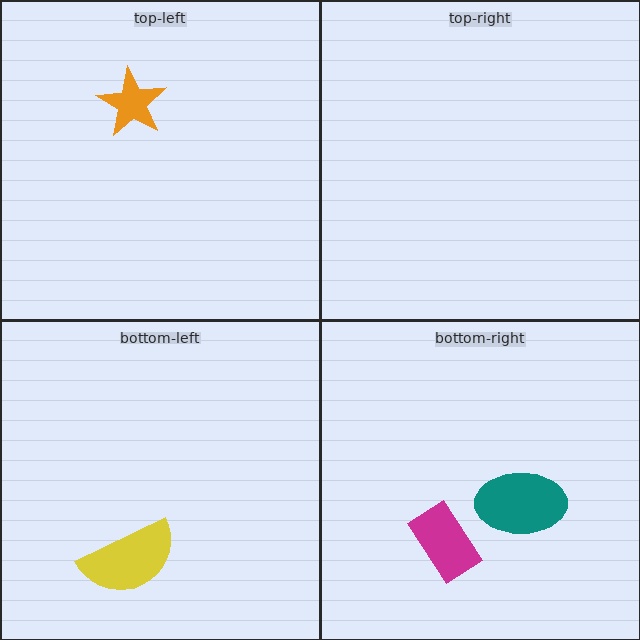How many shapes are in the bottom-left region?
1.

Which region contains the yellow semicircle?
The bottom-left region.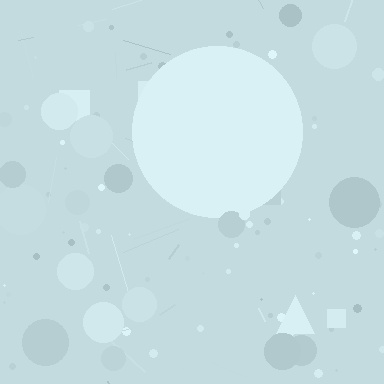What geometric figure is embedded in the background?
A circle is embedded in the background.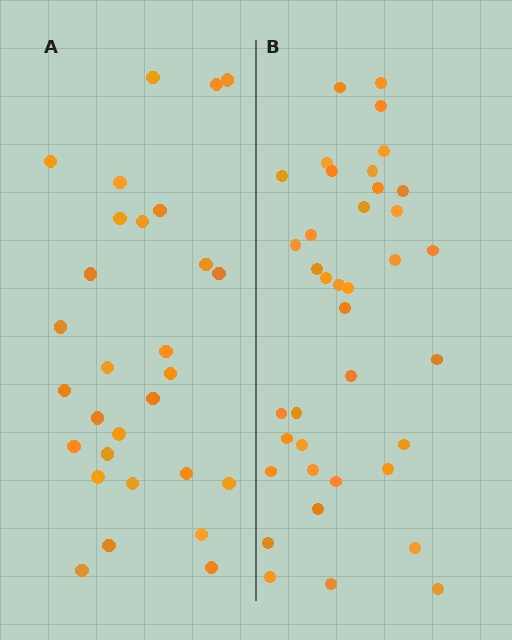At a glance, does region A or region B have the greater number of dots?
Region B (the right region) has more dots.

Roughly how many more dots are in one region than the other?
Region B has roughly 8 or so more dots than region A.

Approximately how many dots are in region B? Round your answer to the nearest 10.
About 40 dots. (The exact count is 38, which rounds to 40.)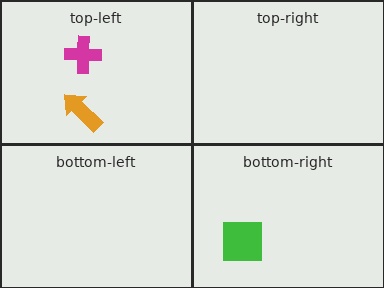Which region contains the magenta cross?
The top-left region.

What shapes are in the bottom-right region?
The green square.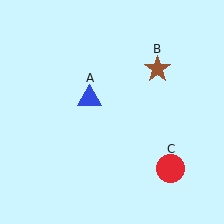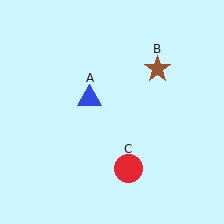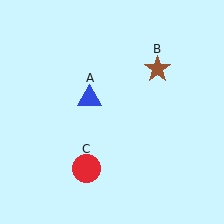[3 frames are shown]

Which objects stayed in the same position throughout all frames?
Blue triangle (object A) and brown star (object B) remained stationary.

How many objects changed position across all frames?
1 object changed position: red circle (object C).